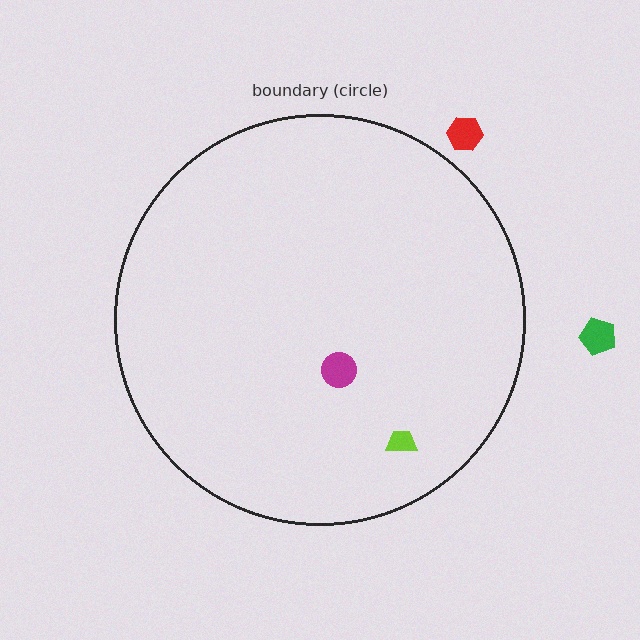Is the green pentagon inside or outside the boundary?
Outside.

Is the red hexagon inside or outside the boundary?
Outside.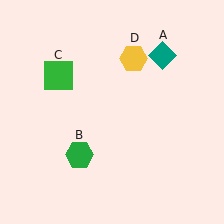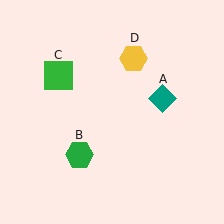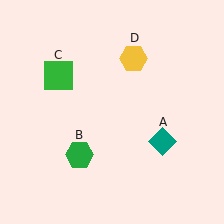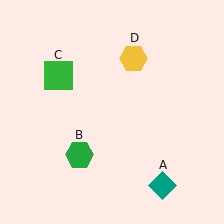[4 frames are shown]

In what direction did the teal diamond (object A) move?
The teal diamond (object A) moved down.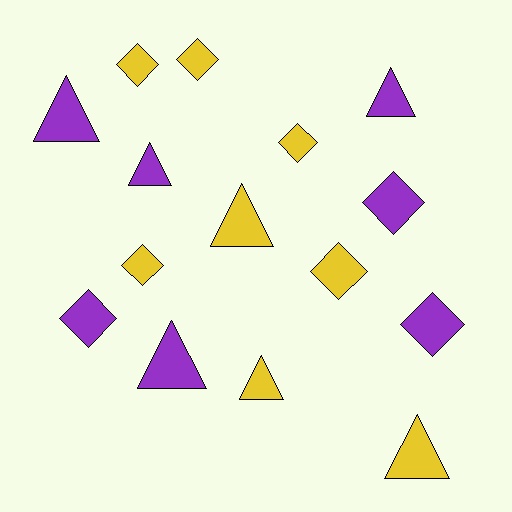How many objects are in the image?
There are 15 objects.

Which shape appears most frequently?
Diamond, with 8 objects.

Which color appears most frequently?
Yellow, with 8 objects.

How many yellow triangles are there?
There are 3 yellow triangles.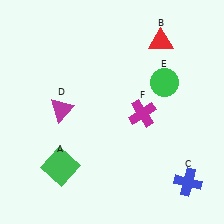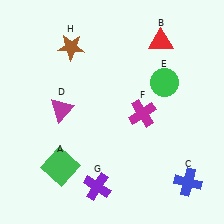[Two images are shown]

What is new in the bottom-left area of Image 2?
A purple cross (G) was added in the bottom-left area of Image 2.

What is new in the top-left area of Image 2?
A brown star (H) was added in the top-left area of Image 2.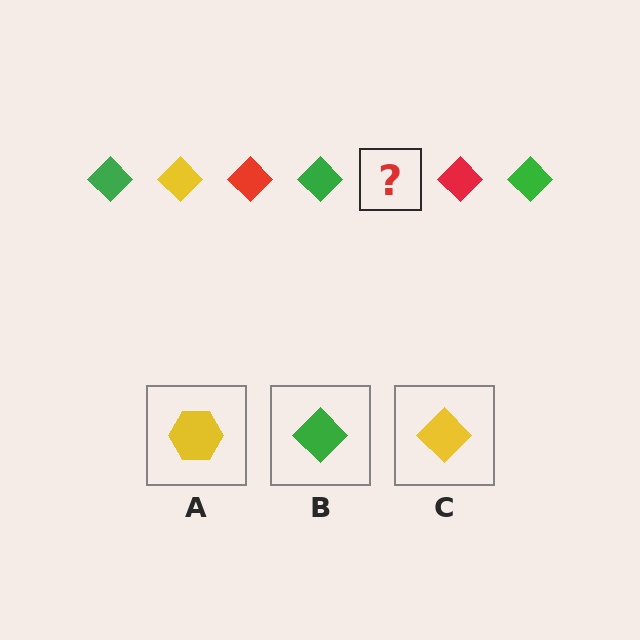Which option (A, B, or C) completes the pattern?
C.